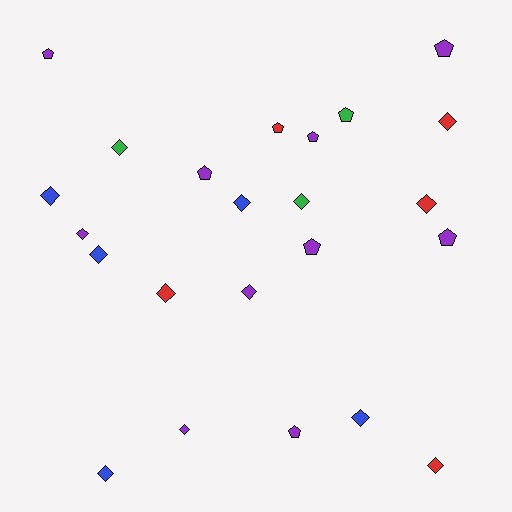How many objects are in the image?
There are 23 objects.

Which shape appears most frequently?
Diamond, with 14 objects.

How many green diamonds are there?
There are 2 green diamonds.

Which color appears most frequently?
Purple, with 10 objects.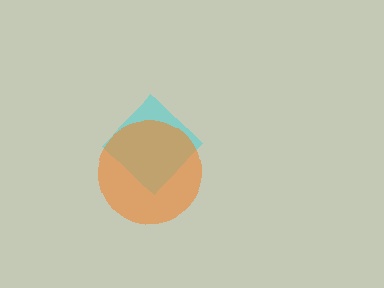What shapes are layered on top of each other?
The layered shapes are: a cyan diamond, an orange circle.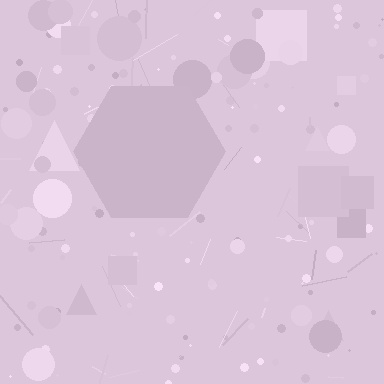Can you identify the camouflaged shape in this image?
The camouflaged shape is a hexagon.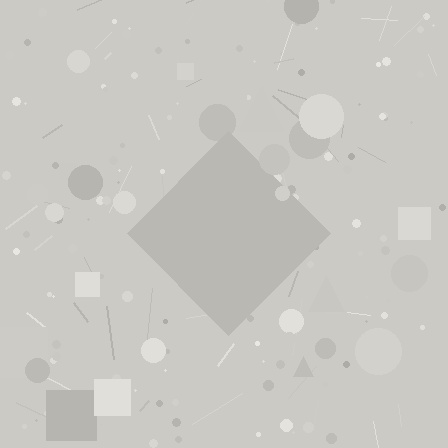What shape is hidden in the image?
A diamond is hidden in the image.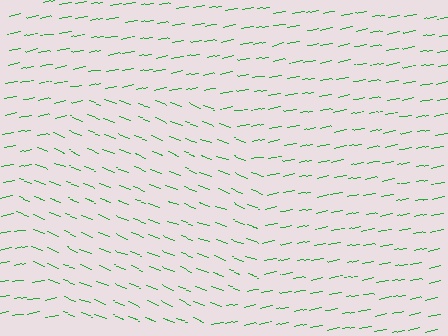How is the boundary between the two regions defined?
The boundary is defined purely by a change in line orientation (approximately 32 degrees difference). All lines are the same color and thickness.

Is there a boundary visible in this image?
Yes, there is a texture boundary formed by a change in line orientation.